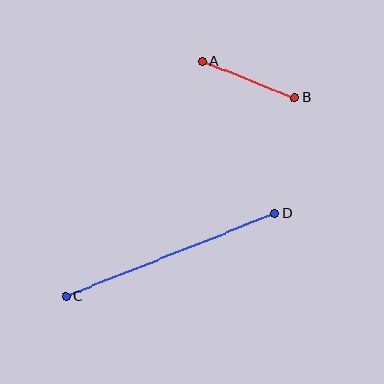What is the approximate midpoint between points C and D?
The midpoint is at approximately (171, 255) pixels.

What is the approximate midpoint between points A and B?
The midpoint is at approximately (248, 79) pixels.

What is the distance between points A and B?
The distance is approximately 99 pixels.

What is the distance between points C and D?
The distance is approximately 225 pixels.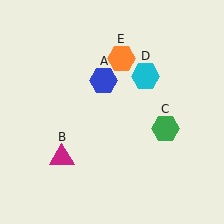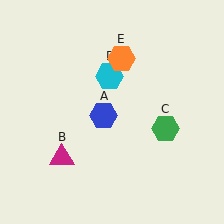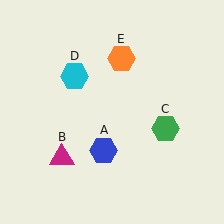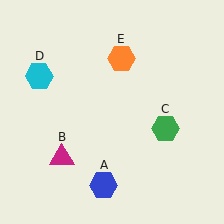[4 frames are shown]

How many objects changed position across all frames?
2 objects changed position: blue hexagon (object A), cyan hexagon (object D).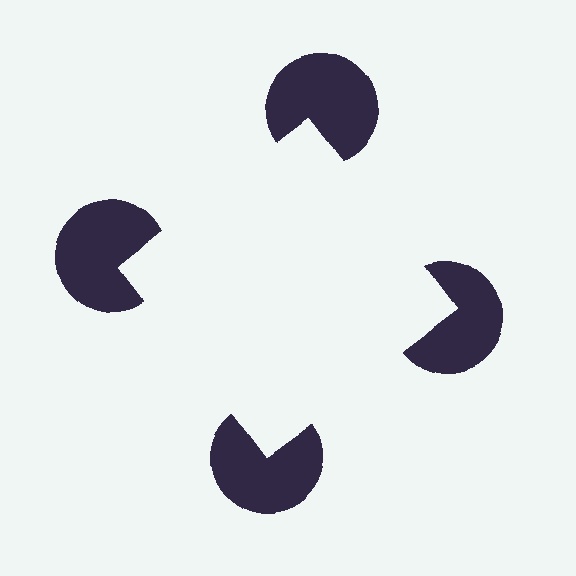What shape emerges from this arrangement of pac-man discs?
An illusory square — its edges are inferred from the aligned wedge cuts in the pac-man discs, not physically drawn.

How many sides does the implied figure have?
4 sides.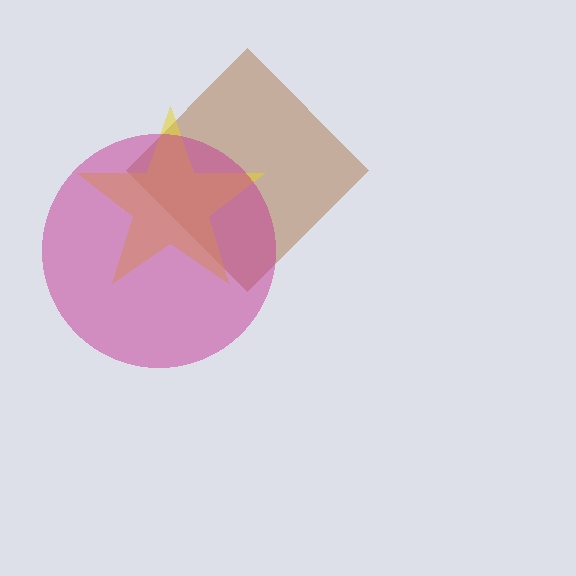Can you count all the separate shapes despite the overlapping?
Yes, there are 3 separate shapes.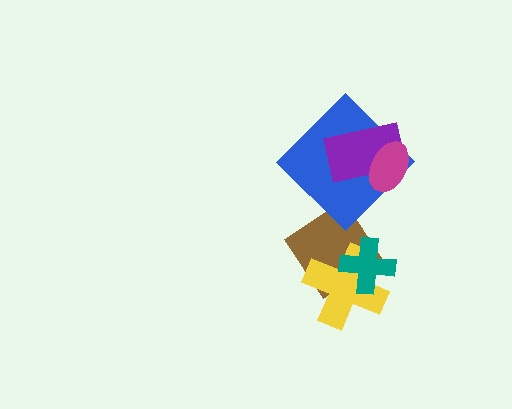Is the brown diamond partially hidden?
Yes, it is partially covered by another shape.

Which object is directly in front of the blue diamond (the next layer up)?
The purple rectangle is directly in front of the blue diamond.